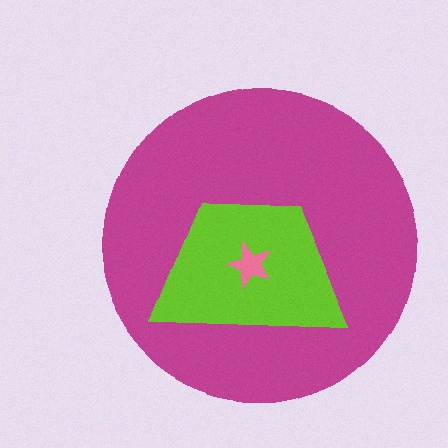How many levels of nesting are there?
3.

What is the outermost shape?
The magenta circle.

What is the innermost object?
The pink star.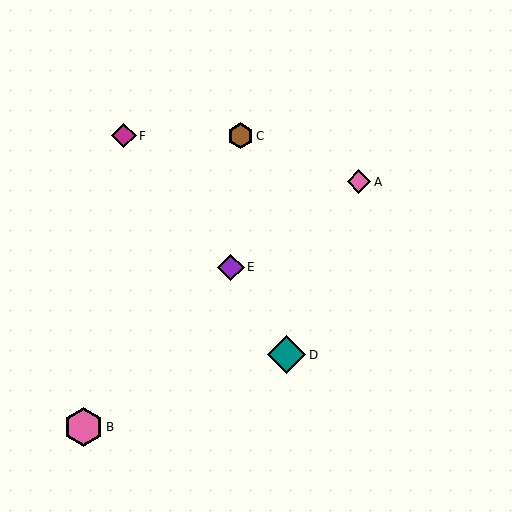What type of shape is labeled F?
Shape F is a magenta diamond.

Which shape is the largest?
The pink hexagon (labeled B) is the largest.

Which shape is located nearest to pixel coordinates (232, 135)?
The brown hexagon (labeled C) at (241, 136) is nearest to that location.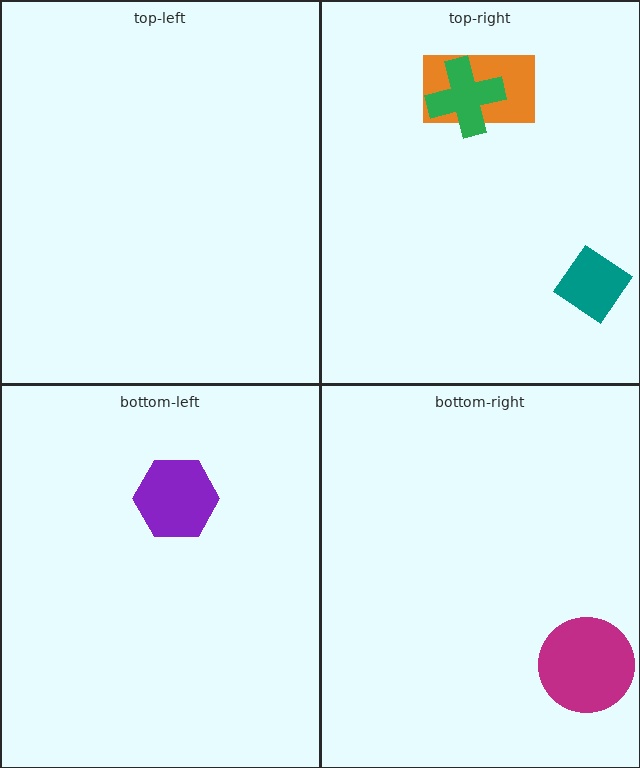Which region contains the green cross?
The top-right region.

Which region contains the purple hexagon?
The bottom-left region.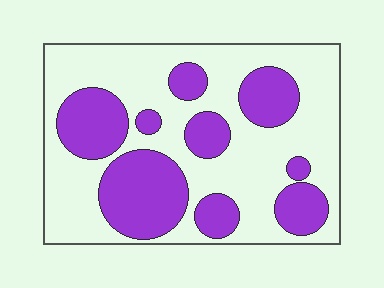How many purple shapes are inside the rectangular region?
9.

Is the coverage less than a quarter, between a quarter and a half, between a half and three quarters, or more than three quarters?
Between a quarter and a half.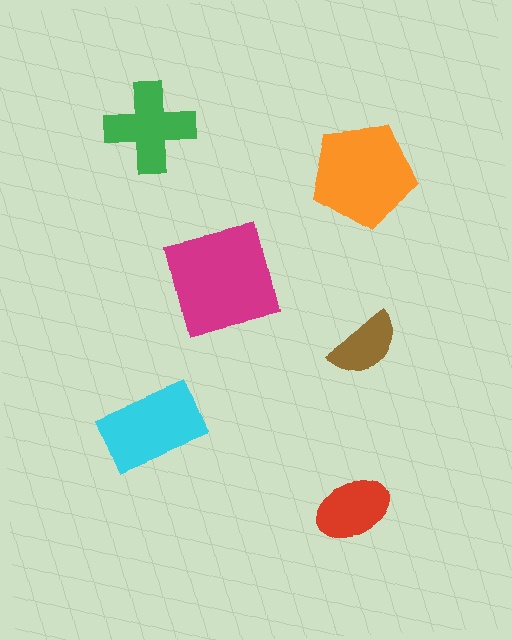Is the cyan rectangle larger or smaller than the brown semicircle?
Larger.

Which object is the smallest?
The brown semicircle.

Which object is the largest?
The magenta square.